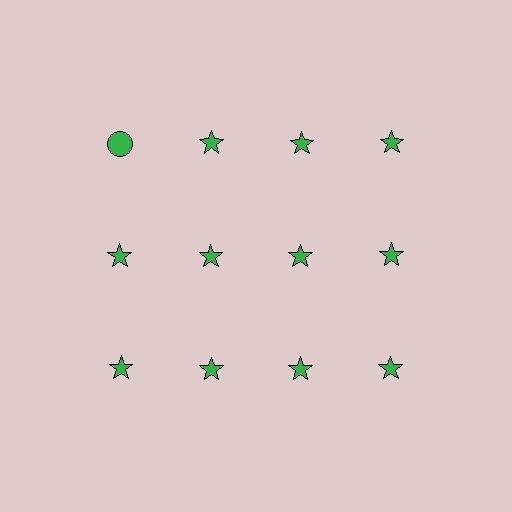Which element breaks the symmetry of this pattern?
The green circle in the top row, leftmost column breaks the symmetry. All other shapes are green stars.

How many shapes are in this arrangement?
There are 12 shapes arranged in a grid pattern.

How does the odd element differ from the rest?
It has a different shape: circle instead of star.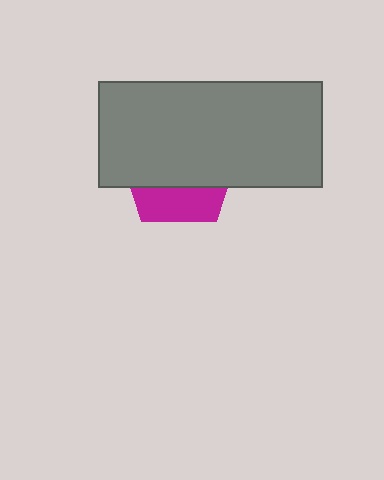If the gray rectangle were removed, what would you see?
You would see the complete magenta pentagon.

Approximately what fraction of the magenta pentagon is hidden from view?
Roughly 70% of the magenta pentagon is hidden behind the gray rectangle.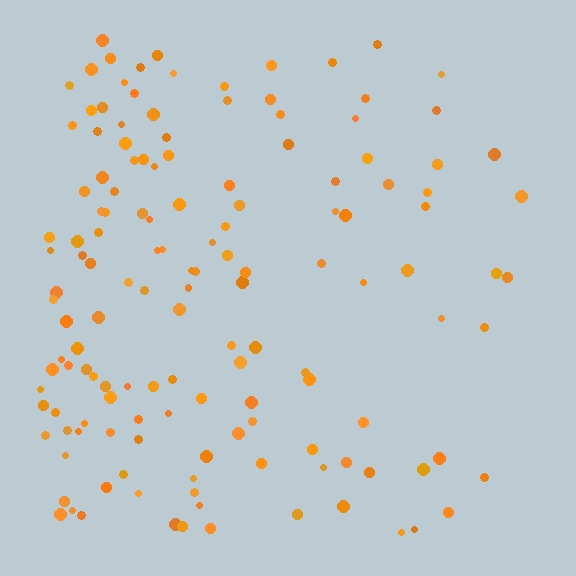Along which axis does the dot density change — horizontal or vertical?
Horizontal.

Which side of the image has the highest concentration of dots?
The left.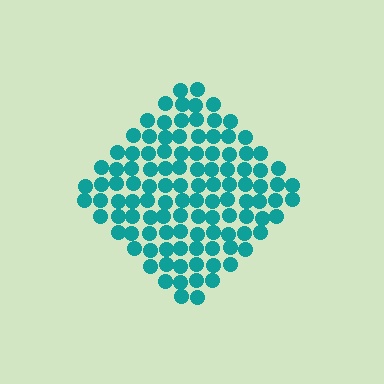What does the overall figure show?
The overall figure shows a diamond.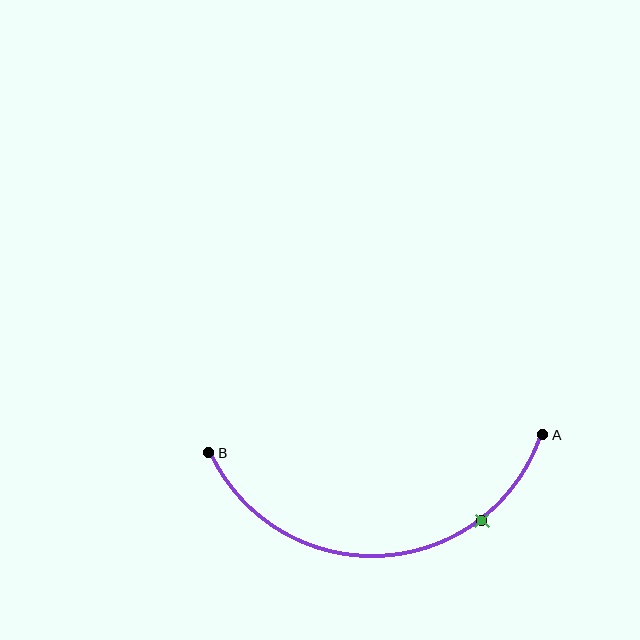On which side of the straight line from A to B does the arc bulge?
The arc bulges below the straight line connecting A and B.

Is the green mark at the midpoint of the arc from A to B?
No. The green mark lies on the arc but is closer to endpoint A. The arc midpoint would be at the point on the curve equidistant along the arc from both A and B.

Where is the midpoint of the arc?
The arc midpoint is the point on the curve farthest from the straight line joining A and B. It sits below that line.